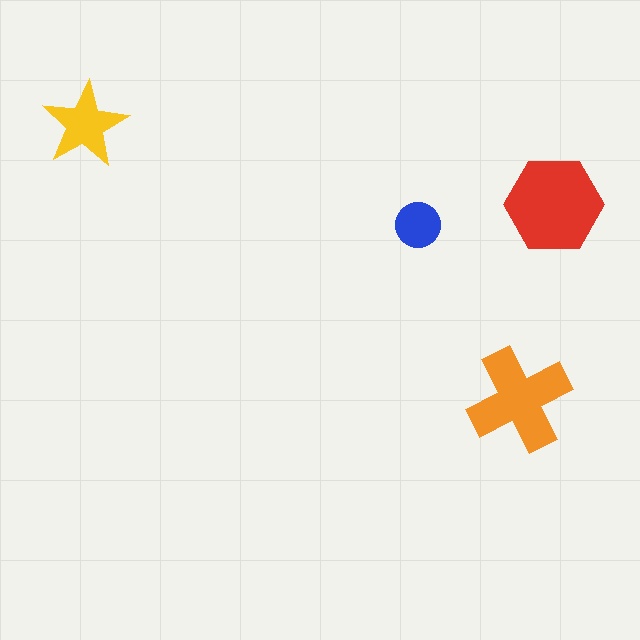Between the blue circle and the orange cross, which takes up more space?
The orange cross.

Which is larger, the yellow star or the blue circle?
The yellow star.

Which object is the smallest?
The blue circle.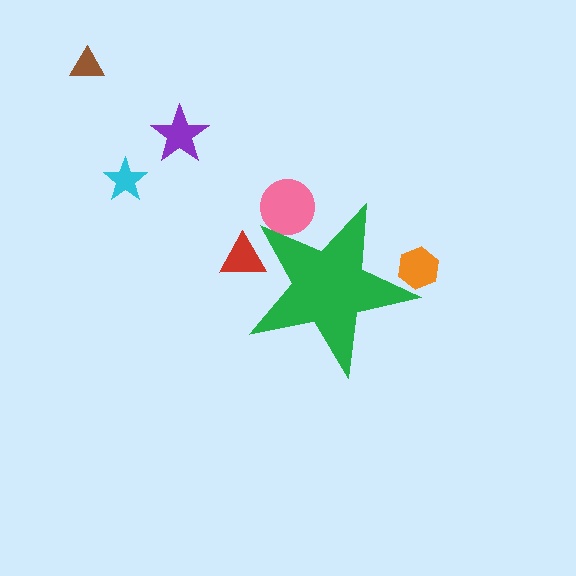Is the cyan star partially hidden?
No, the cyan star is fully visible.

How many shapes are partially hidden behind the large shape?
3 shapes are partially hidden.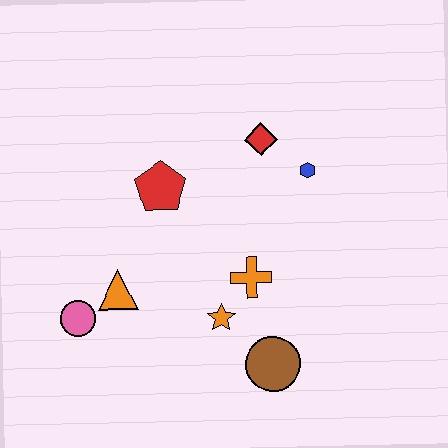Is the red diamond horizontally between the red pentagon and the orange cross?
No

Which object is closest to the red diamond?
The blue hexagon is closest to the red diamond.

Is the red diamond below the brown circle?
No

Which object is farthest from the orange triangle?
The blue hexagon is farthest from the orange triangle.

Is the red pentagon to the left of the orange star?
Yes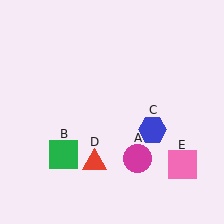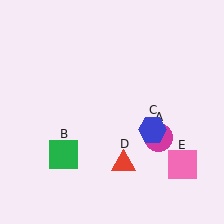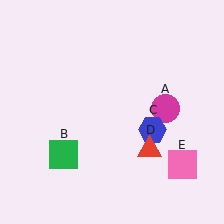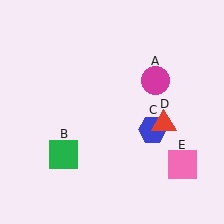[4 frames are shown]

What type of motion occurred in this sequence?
The magenta circle (object A), red triangle (object D) rotated counterclockwise around the center of the scene.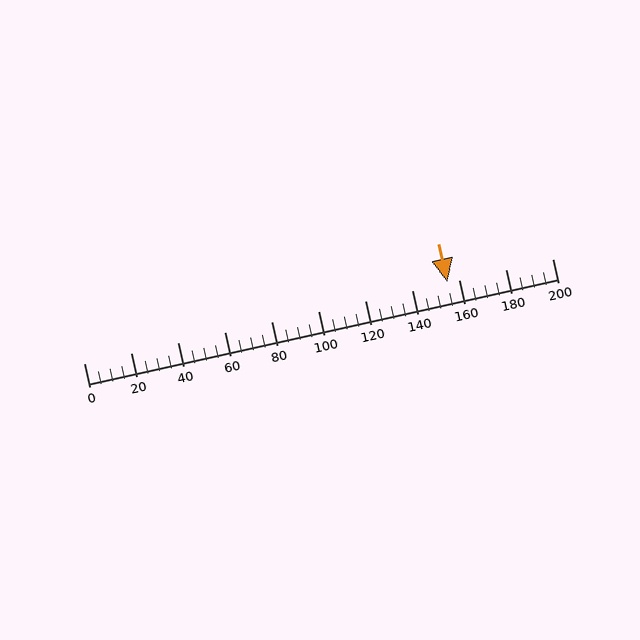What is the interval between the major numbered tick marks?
The major tick marks are spaced 20 units apart.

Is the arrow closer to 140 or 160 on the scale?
The arrow is closer to 160.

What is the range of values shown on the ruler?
The ruler shows values from 0 to 200.